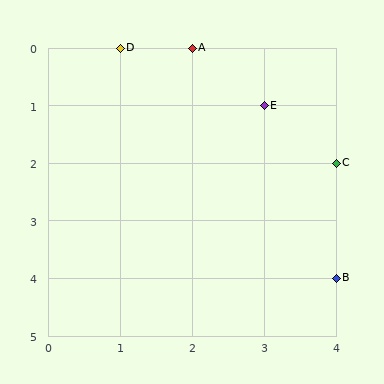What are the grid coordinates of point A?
Point A is at grid coordinates (2, 0).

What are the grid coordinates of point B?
Point B is at grid coordinates (4, 4).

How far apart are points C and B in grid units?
Points C and B are 2 rows apart.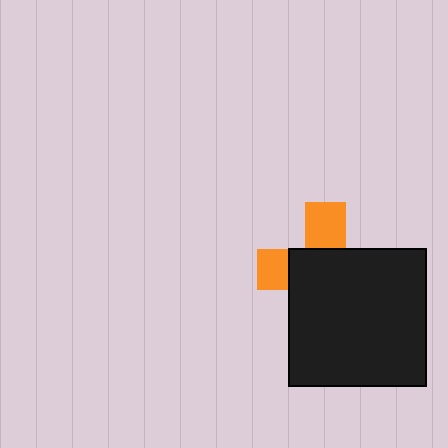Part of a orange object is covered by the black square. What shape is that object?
It is a cross.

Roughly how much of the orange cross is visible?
A small part of it is visible (roughly 33%).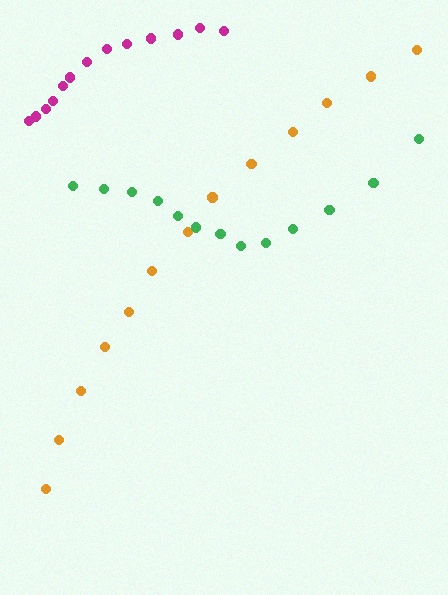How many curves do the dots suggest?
There are 3 distinct paths.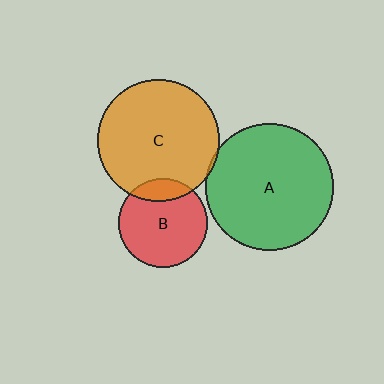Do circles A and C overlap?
Yes.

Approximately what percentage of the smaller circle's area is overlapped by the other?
Approximately 5%.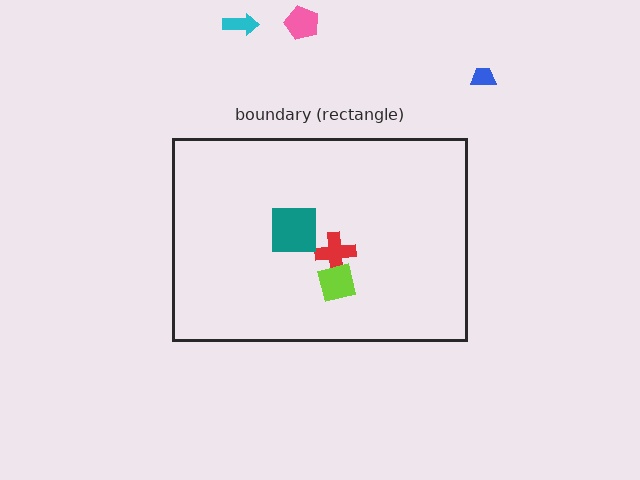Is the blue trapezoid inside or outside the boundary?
Outside.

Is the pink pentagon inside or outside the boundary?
Outside.